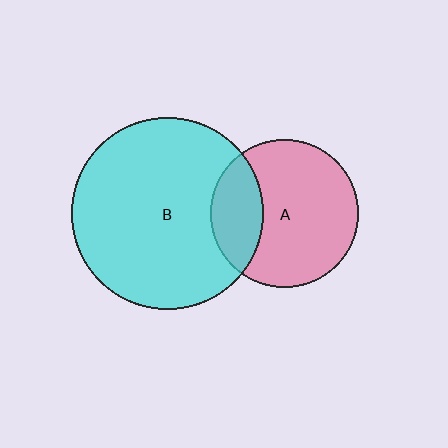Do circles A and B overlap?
Yes.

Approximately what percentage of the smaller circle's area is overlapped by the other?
Approximately 25%.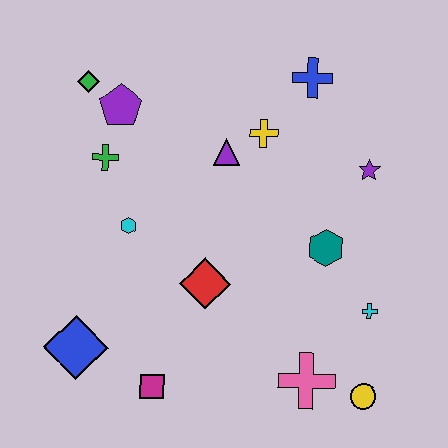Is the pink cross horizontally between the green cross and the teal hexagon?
Yes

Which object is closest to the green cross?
The purple pentagon is closest to the green cross.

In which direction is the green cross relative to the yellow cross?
The green cross is to the left of the yellow cross.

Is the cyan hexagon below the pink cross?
No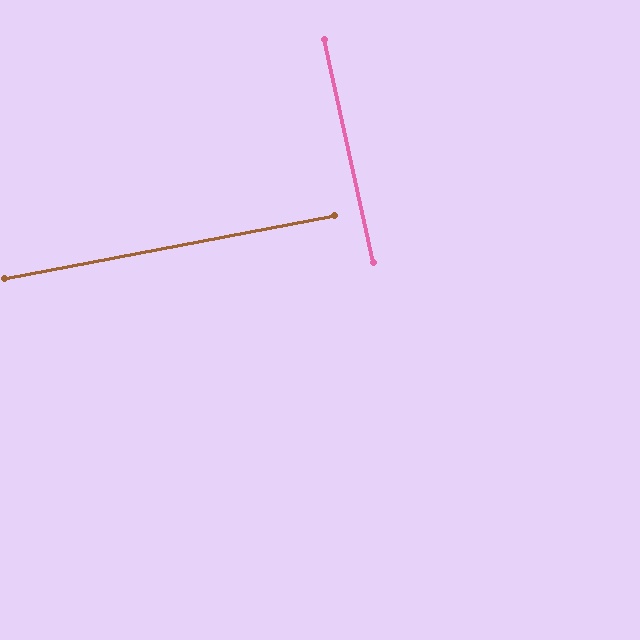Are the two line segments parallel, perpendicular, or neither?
Perpendicular — they meet at approximately 89°.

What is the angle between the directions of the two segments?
Approximately 89 degrees.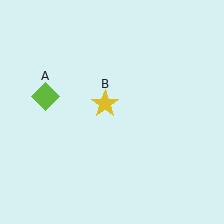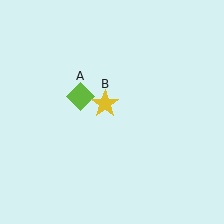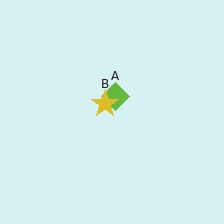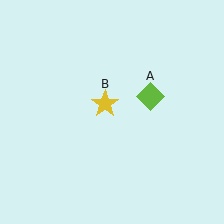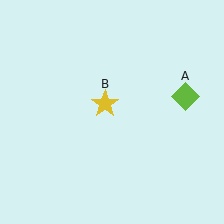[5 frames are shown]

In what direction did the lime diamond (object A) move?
The lime diamond (object A) moved right.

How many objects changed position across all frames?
1 object changed position: lime diamond (object A).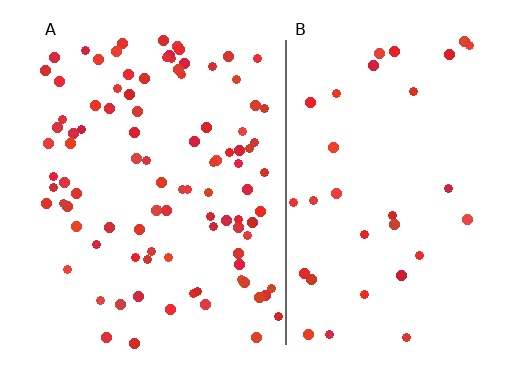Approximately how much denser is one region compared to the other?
Approximately 2.8× — region A over region B.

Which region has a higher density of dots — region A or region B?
A (the left).